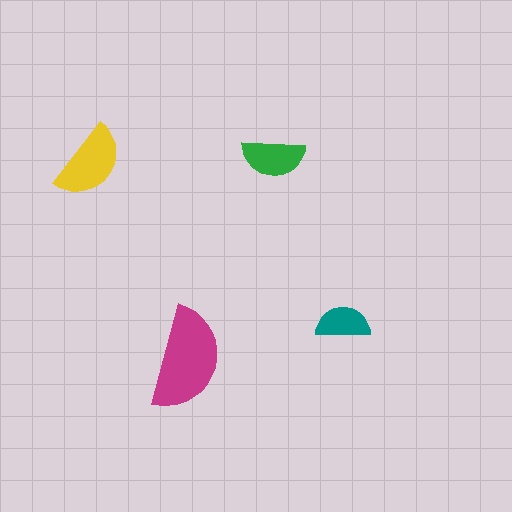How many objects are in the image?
There are 4 objects in the image.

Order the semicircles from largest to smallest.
the magenta one, the yellow one, the green one, the teal one.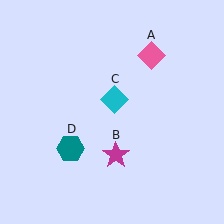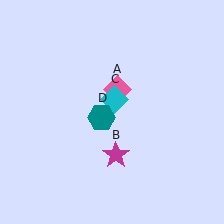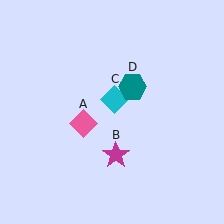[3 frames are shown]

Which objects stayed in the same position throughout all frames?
Magenta star (object B) and cyan diamond (object C) remained stationary.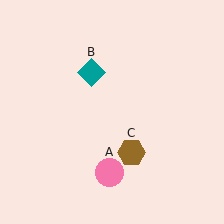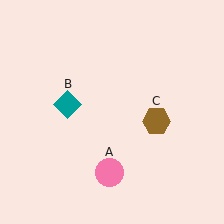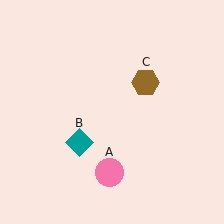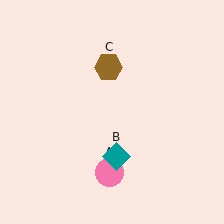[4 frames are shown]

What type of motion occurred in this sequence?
The teal diamond (object B), brown hexagon (object C) rotated counterclockwise around the center of the scene.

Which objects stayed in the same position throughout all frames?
Pink circle (object A) remained stationary.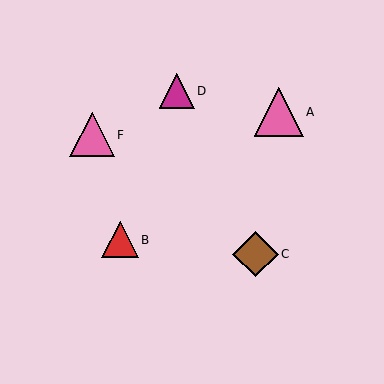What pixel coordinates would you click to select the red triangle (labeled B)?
Click at (120, 240) to select the red triangle B.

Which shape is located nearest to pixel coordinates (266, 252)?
The brown diamond (labeled C) at (255, 254) is nearest to that location.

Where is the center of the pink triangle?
The center of the pink triangle is at (279, 112).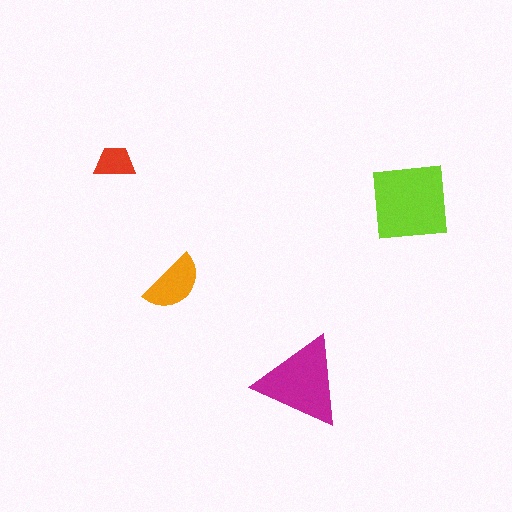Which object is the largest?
The lime square.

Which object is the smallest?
The red trapezoid.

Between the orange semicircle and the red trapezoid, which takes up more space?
The orange semicircle.